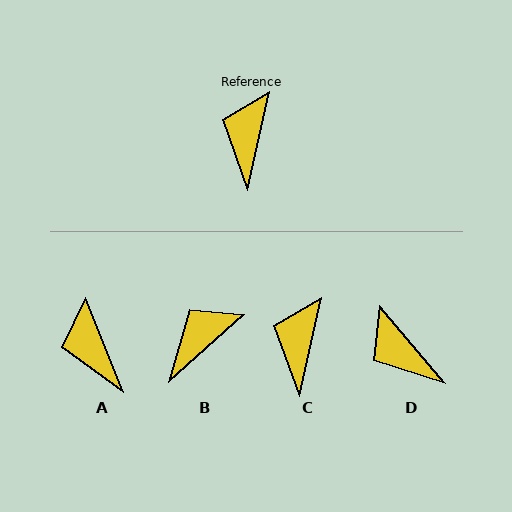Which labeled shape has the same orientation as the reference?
C.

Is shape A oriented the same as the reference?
No, it is off by about 34 degrees.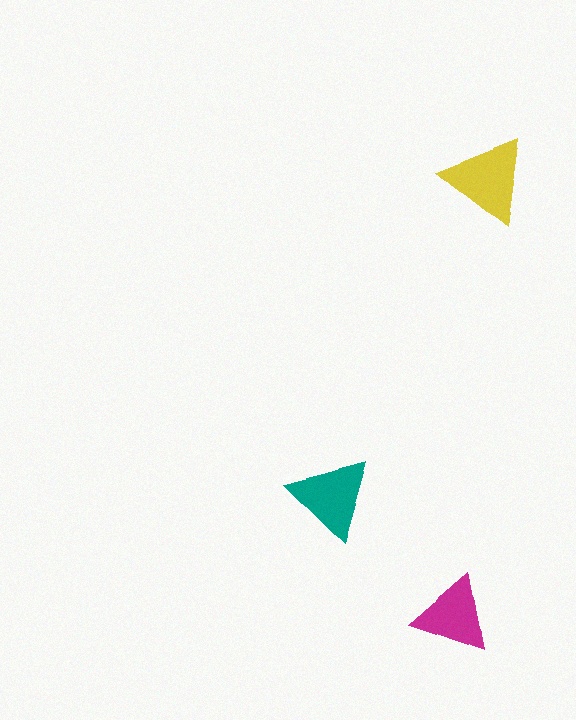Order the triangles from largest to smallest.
the yellow one, the teal one, the magenta one.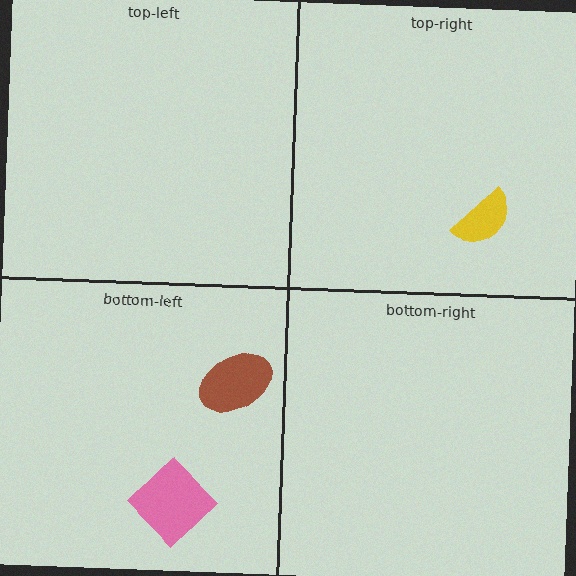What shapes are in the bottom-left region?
The brown ellipse, the pink diamond.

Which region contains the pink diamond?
The bottom-left region.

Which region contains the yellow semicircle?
The top-right region.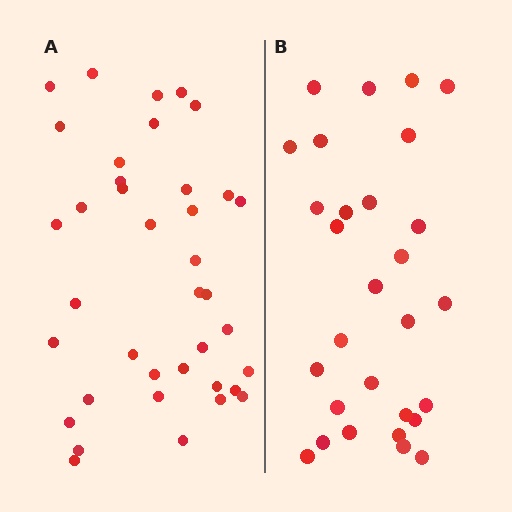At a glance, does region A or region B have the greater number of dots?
Region A (the left region) has more dots.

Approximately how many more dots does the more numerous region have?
Region A has roughly 8 or so more dots than region B.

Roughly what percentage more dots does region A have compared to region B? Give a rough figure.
About 30% more.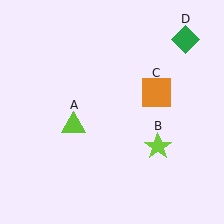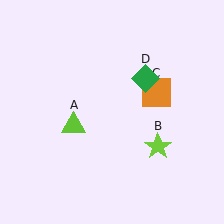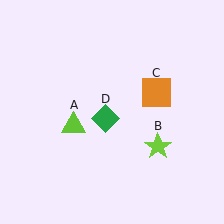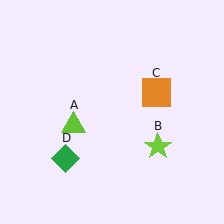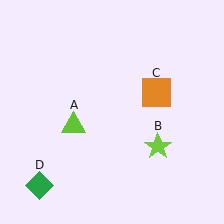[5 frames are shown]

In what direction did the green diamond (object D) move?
The green diamond (object D) moved down and to the left.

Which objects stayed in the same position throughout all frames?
Lime triangle (object A) and lime star (object B) and orange square (object C) remained stationary.